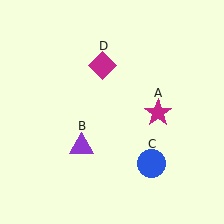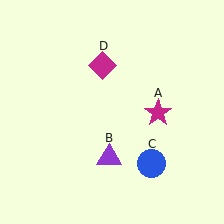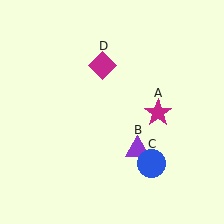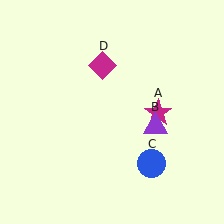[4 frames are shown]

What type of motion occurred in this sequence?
The purple triangle (object B) rotated counterclockwise around the center of the scene.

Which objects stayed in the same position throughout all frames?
Magenta star (object A) and blue circle (object C) and magenta diamond (object D) remained stationary.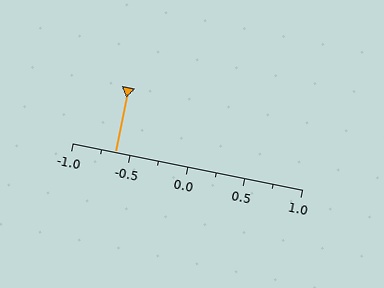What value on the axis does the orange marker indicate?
The marker indicates approximately -0.62.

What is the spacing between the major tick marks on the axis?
The major ticks are spaced 0.5 apart.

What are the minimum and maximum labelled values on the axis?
The axis runs from -1.0 to 1.0.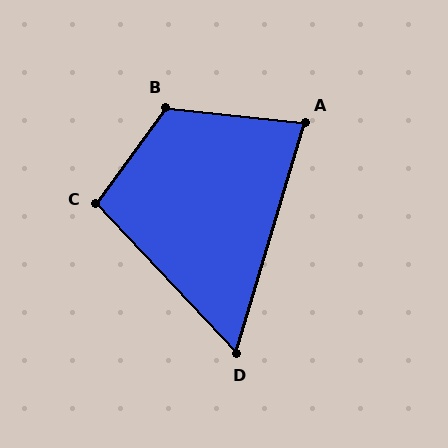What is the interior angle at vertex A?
Approximately 79 degrees (acute).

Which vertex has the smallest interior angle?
D, at approximately 60 degrees.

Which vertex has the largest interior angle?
B, at approximately 120 degrees.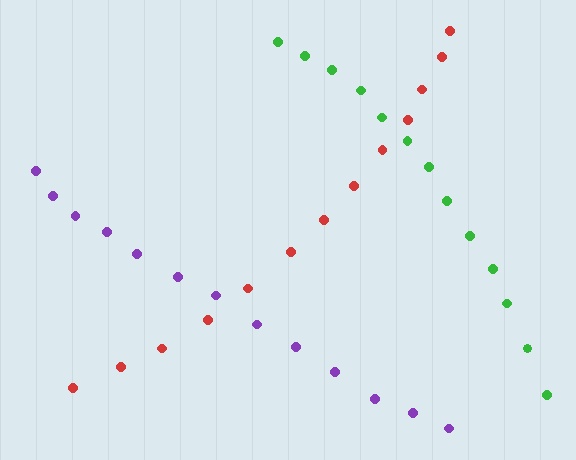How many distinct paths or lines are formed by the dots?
There are 3 distinct paths.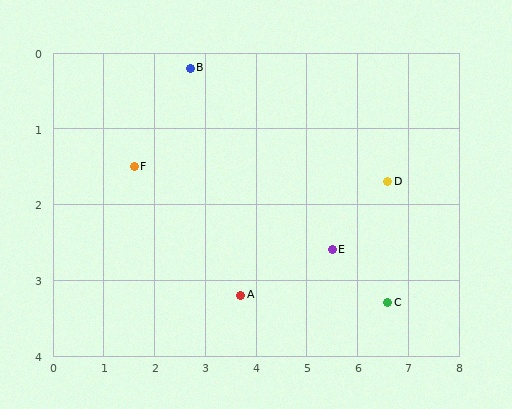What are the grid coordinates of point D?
Point D is at approximately (6.6, 1.7).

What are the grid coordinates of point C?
Point C is at approximately (6.6, 3.3).